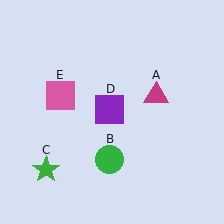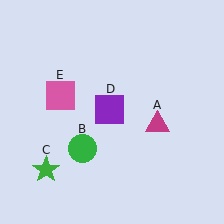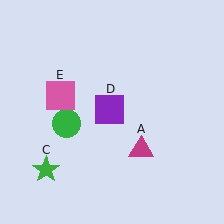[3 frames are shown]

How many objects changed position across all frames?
2 objects changed position: magenta triangle (object A), green circle (object B).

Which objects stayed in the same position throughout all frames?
Green star (object C) and purple square (object D) and pink square (object E) remained stationary.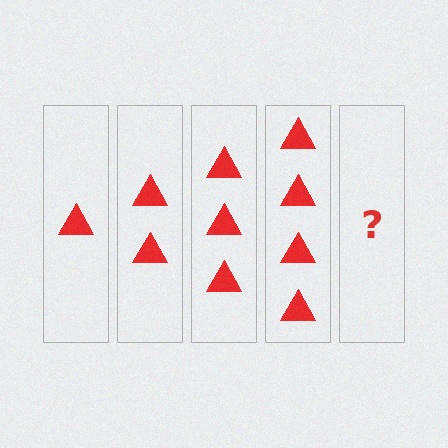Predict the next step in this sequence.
The next step is 5 triangles.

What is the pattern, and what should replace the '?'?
The pattern is that each step adds one more triangle. The '?' should be 5 triangles.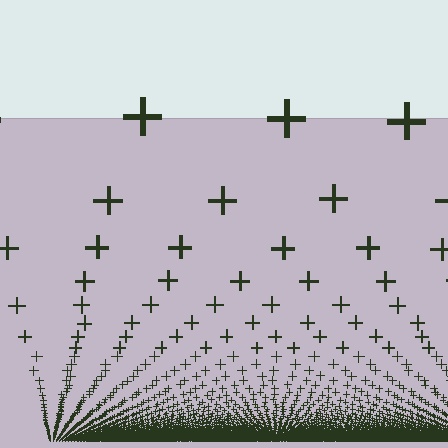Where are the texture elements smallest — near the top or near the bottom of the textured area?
Near the bottom.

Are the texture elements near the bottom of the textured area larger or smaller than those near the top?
Smaller. The gradient is inverted — elements near the bottom are smaller and denser.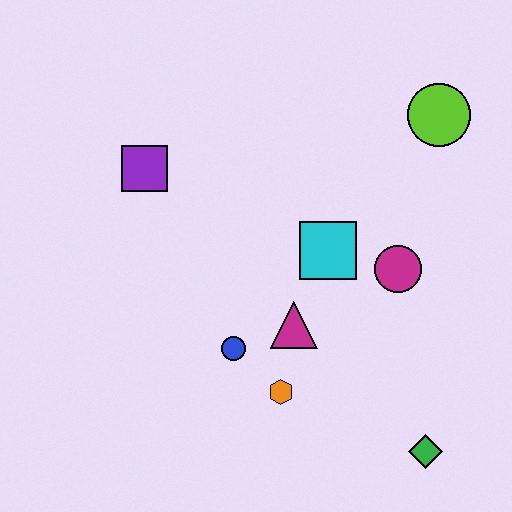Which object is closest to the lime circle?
The magenta circle is closest to the lime circle.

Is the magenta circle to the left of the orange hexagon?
No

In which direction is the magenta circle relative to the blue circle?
The magenta circle is to the right of the blue circle.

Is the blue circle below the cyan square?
Yes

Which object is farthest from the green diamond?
The purple square is farthest from the green diamond.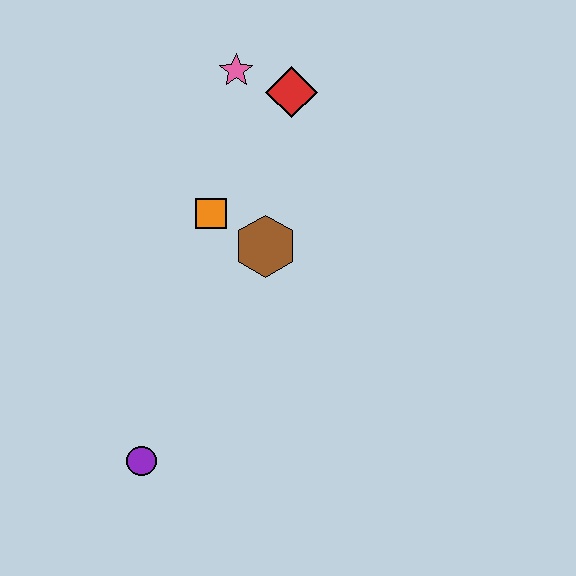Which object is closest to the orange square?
The brown hexagon is closest to the orange square.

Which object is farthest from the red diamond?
The purple circle is farthest from the red diamond.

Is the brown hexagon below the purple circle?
No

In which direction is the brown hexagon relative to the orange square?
The brown hexagon is to the right of the orange square.